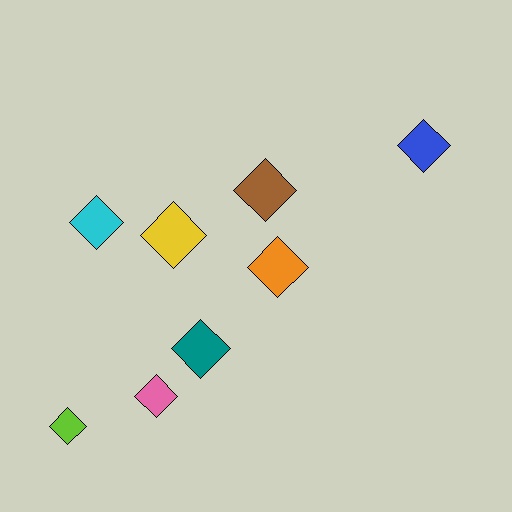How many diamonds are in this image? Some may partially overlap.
There are 8 diamonds.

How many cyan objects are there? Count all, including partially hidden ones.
There is 1 cyan object.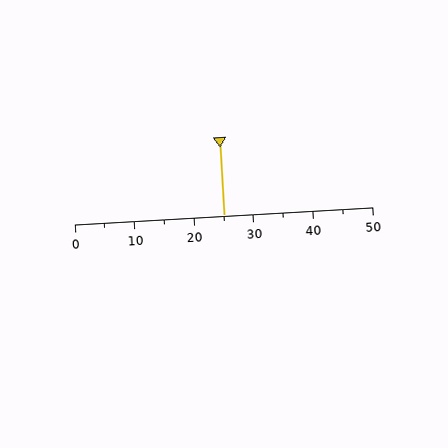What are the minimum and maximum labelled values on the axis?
The axis runs from 0 to 50.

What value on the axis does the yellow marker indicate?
The marker indicates approximately 25.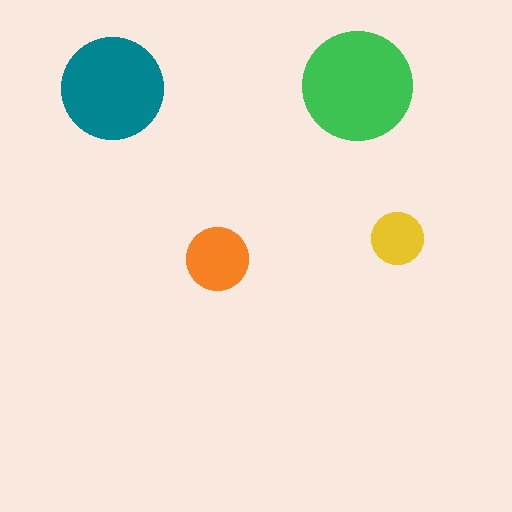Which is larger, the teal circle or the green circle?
The green one.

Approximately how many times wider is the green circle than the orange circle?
About 2 times wider.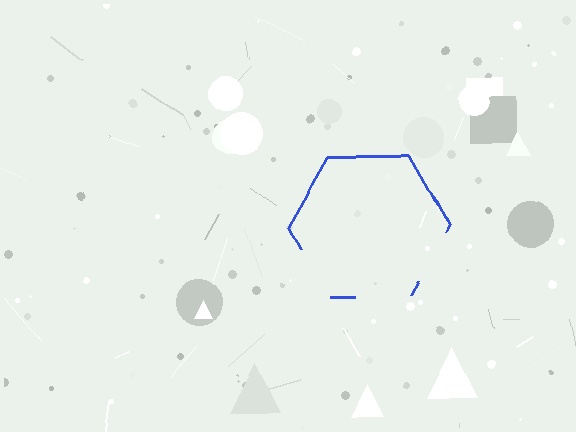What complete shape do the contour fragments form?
The contour fragments form a hexagon.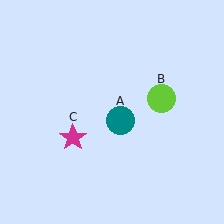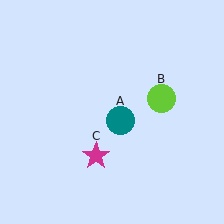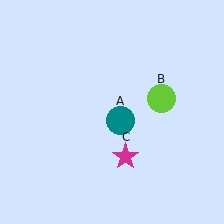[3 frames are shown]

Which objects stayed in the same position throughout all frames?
Teal circle (object A) and lime circle (object B) remained stationary.